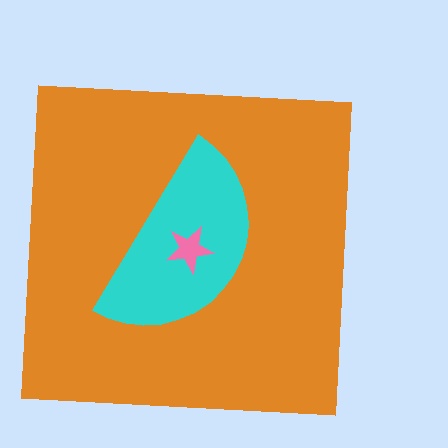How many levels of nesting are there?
3.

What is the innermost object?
The pink star.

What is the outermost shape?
The orange square.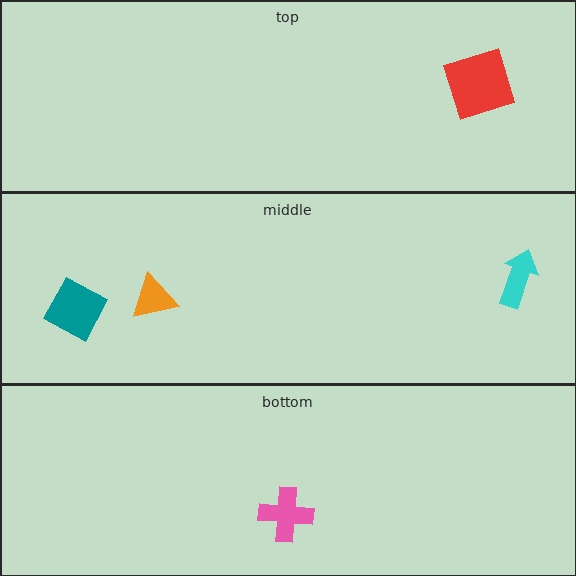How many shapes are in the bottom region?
1.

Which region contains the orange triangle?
The middle region.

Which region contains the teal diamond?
The middle region.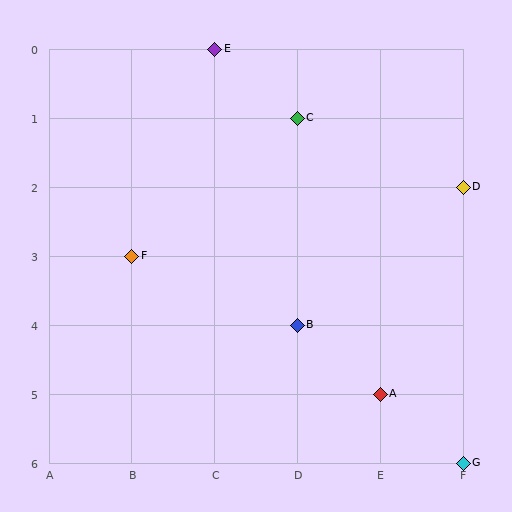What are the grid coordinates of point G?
Point G is at grid coordinates (F, 6).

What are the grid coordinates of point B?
Point B is at grid coordinates (D, 4).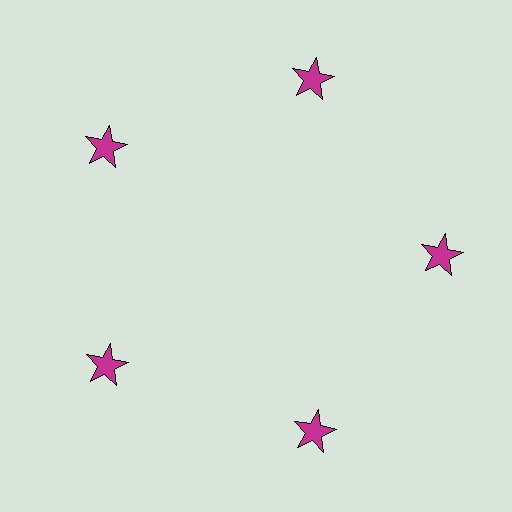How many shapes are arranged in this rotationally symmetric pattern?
There are 5 shapes, arranged in 5 groups of 1.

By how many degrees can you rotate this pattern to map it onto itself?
The pattern maps onto itself every 72 degrees of rotation.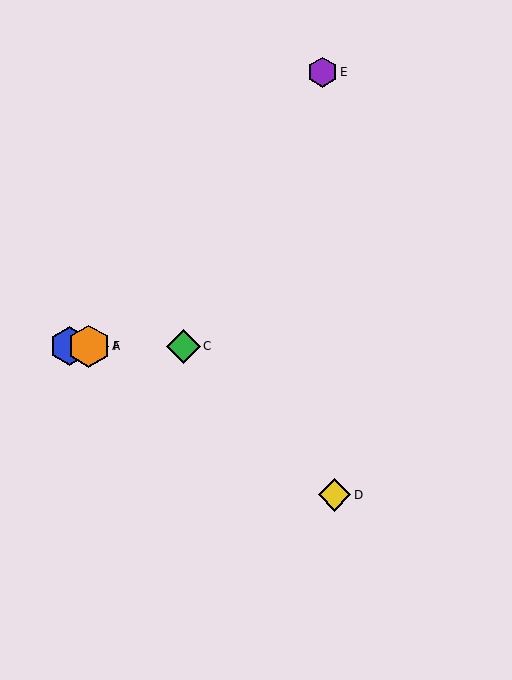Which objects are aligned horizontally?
Objects A, B, C, F are aligned horizontally.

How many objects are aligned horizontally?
4 objects (A, B, C, F) are aligned horizontally.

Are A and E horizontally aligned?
No, A is at y≈346 and E is at y≈72.